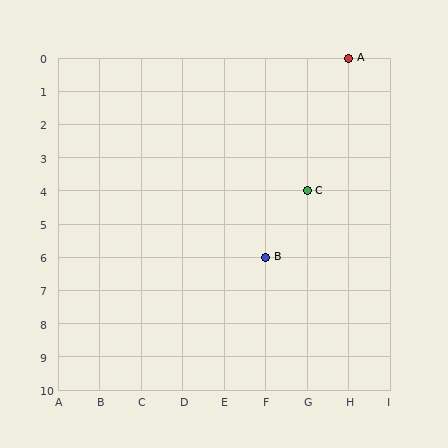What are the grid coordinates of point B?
Point B is at grid coordinates (F, 6).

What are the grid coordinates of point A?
Point A is at grid coordinates (H, 0).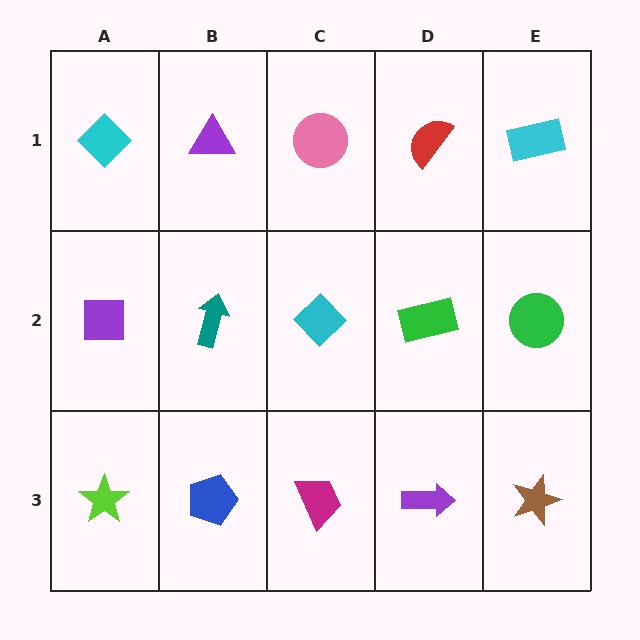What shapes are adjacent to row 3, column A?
A purple square (row 2, column A), a blue pentagon (row 3, column B).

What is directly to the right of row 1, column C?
A red semicircle.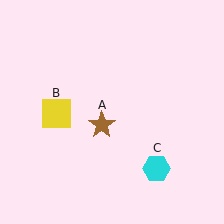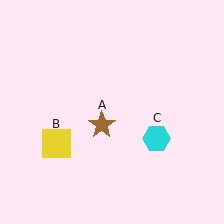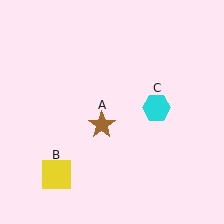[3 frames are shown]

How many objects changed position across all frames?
2 objects changed position: yellow square (object B), cyan hexagon (object C).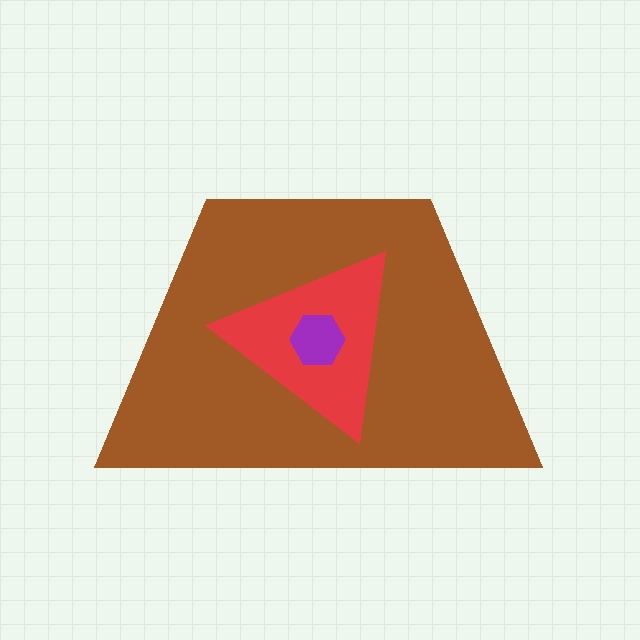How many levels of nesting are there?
3.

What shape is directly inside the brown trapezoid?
The red triangle.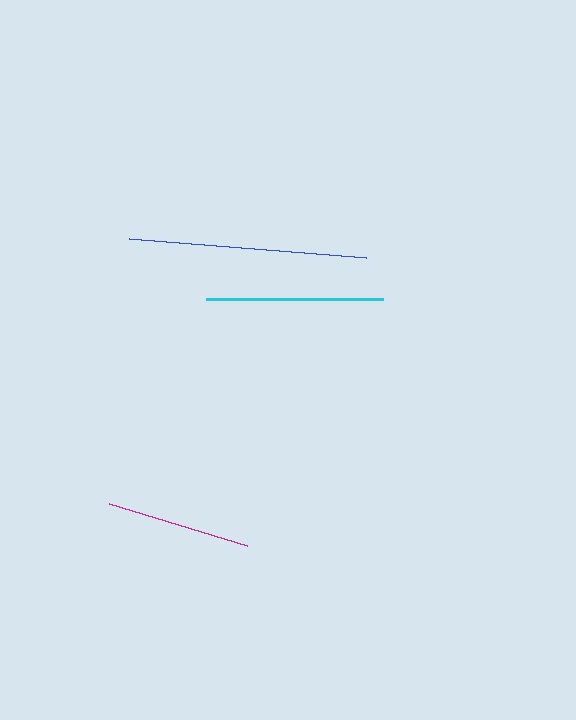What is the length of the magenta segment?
The magenta segment is approximately 144 pixels long.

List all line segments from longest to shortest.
From longest to shortest: blue, cyan, magenta.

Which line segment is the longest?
The blue line is the longest at approximately 238 pixels.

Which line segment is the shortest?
The magenta line is the shortest at approximately 144 pixels.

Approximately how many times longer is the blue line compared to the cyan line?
The blue line is approximately 1.3 times the length of the cyan line.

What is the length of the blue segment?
The blue segment is approximately 238 pixels long.